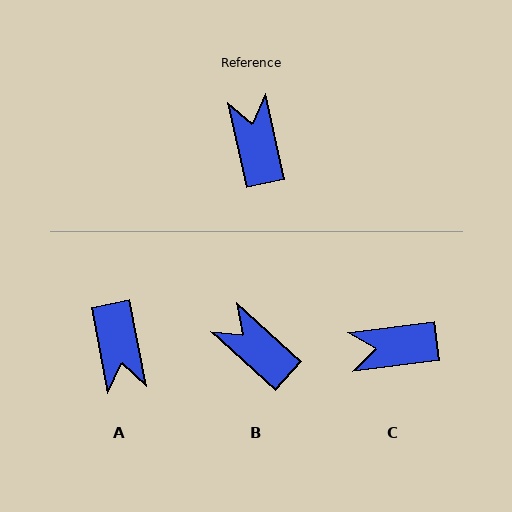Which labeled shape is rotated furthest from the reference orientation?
A, about 178 degrees away.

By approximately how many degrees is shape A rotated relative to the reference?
Approximately 178 degrees counter-clockwise.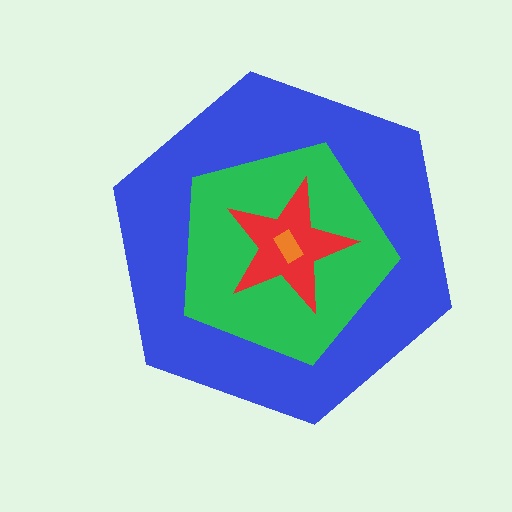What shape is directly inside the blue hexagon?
The green pentagon.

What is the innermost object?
The orange rectangle.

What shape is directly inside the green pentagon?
The red star.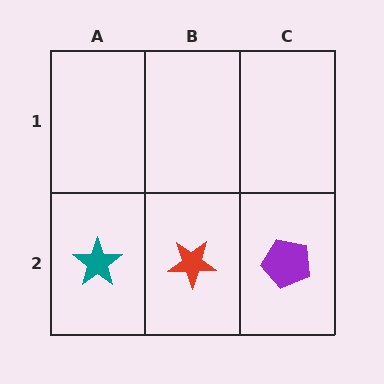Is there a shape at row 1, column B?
No, that cell is empty.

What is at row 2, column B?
A red star.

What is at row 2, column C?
A purple pentagon.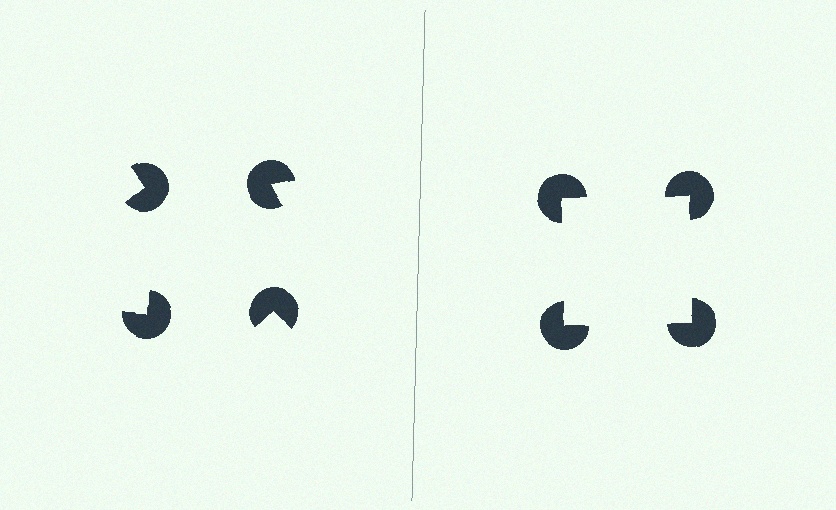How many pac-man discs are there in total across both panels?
8 — 4 on each side.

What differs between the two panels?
The pac-man discs are positioned identically on both sides; only the wedge orientations differ. On the right they align to a square; on the left they are misaligned.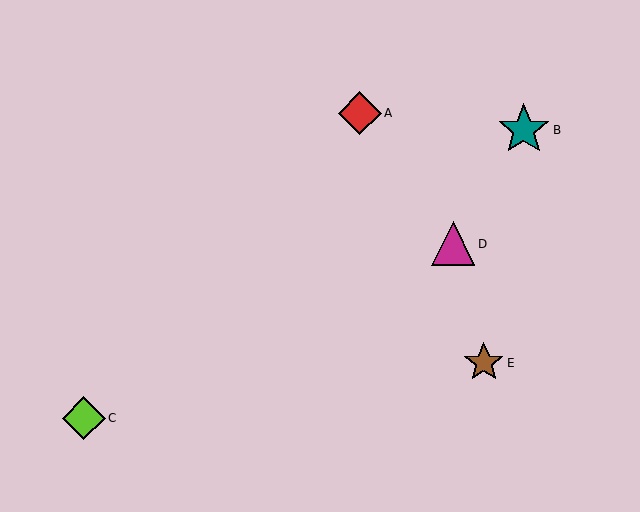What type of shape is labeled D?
Shape D is a magenta triangle.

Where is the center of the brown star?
The center of the brown star is at (484, 363).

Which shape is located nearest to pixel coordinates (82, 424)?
The lime diamond (labeled C) at (84, 418) is nearest to that location.